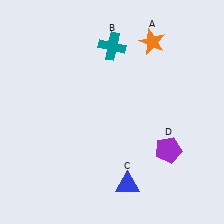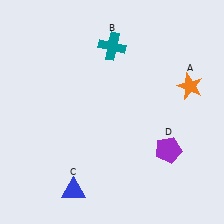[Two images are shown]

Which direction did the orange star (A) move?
The orange star (A) moved down.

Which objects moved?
The objects that moved are: the orange star (A), the blue triangle (C).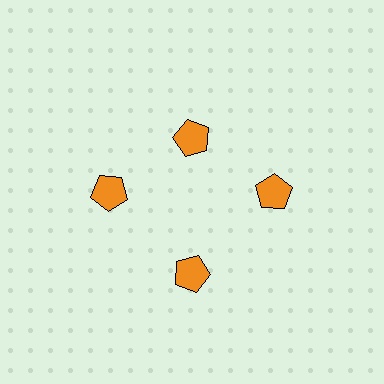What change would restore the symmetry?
The symmetry would be restored by moving it outward, back onto the ring so that all 4 pentagons sit at equal angles and equal distance from the center.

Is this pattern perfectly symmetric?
No. The 4 orange pentagons are arranged in a ring, but one element near the 12 o'clock position is pulled inward toward the center, breaking the 4-fold rotational symmetry.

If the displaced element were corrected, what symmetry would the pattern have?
It would have 4-fold rotational symmetry — the pattern would map onto itself every 90 degrees.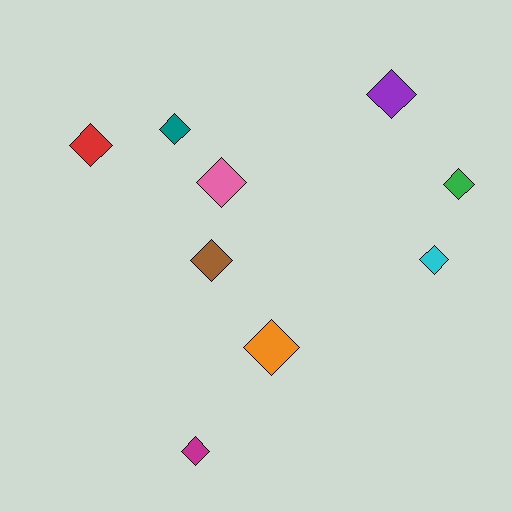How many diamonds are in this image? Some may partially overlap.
There are 9 diamonds.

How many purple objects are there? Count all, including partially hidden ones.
There is 1 purple object.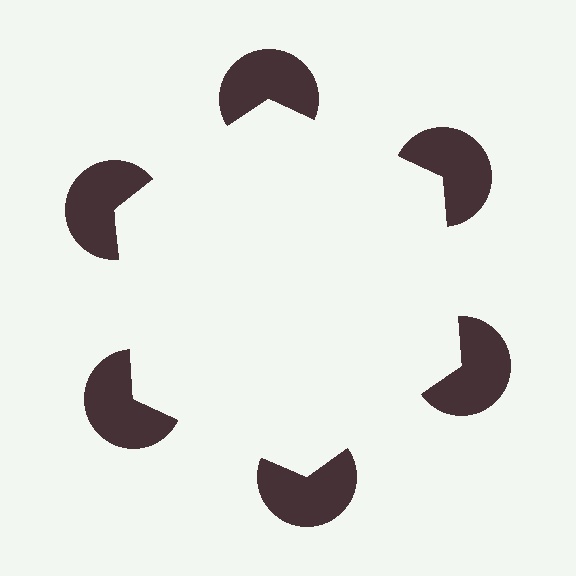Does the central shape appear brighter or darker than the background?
It typically appears slightly brighter than the background, even though no actual brightness change is drawn.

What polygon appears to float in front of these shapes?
An illusory hexagon — its edges are inferred from the aligned wedge cuts in the pac-man discs, not physically drawn.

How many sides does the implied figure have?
6 sides.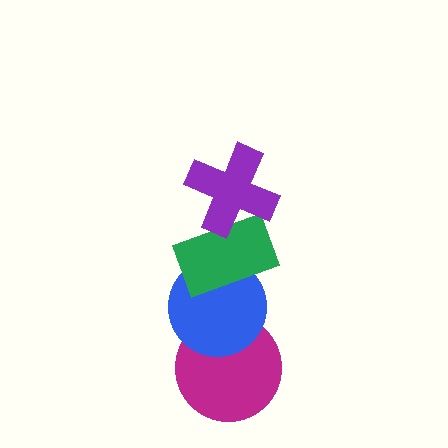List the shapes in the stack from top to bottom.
From top to bottom: the purple cross, the green rectangle, the blue circle, the magenta circle.